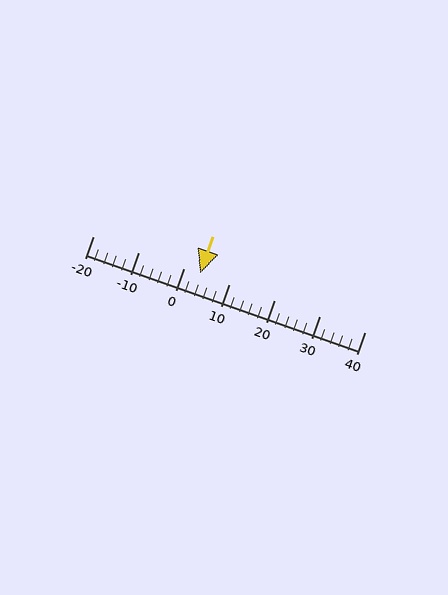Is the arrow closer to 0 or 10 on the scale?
The arrow is closer to 0.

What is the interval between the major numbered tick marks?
The major tick marks are spaced 10 units apart.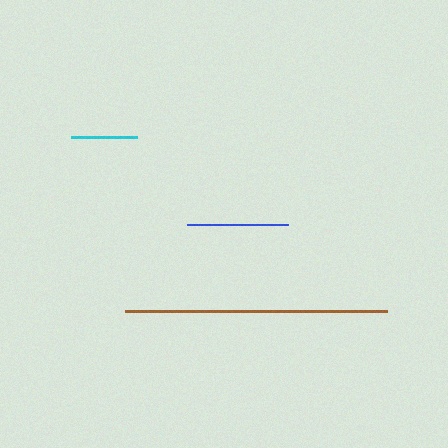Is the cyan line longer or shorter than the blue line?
The blue line is longer than the cyan line.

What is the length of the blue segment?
The blue segment is approximately 101 pixels long.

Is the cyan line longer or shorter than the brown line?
The brown line is longer than the cyan line.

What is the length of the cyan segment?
The cyan segment is approximately 66 pixels long.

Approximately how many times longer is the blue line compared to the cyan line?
The blue line is approximately 1.5 times the length of the cyan line.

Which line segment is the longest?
The brown line is the longest at approximately 262 pixels.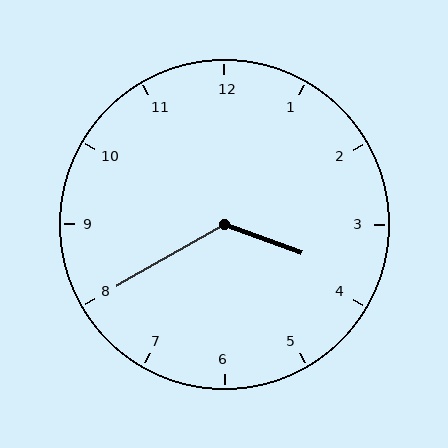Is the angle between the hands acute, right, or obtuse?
It is obtuse.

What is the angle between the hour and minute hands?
Approximately 130 degrees.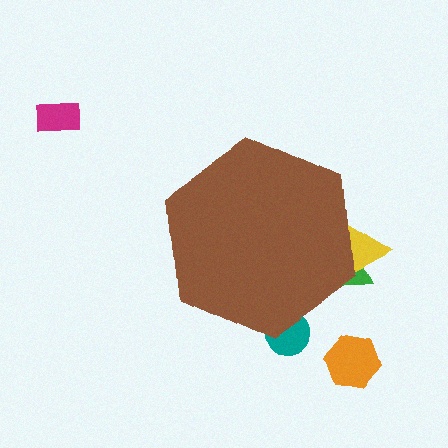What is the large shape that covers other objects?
A brown hexagon.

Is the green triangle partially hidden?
Yes, the green triangle is partially hidden behind the brown hexagon.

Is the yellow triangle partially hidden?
Yes, the yellow triangle is partially hidden behind the brown hexagon.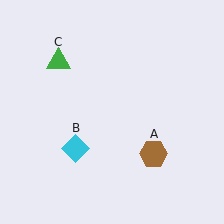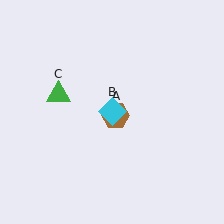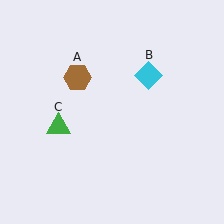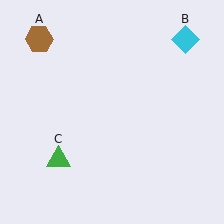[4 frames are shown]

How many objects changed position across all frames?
3 objects changed position: brown hexagon (object A), cyan diamond (object B), green triangle (object C).